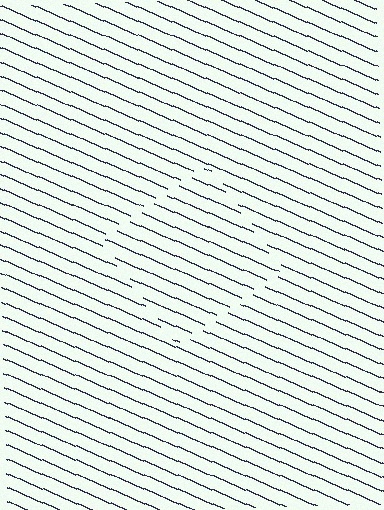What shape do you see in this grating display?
An illusory square. The interior of the shape contains the same grating, shifted by half a period — the contour is defined by the phase discontinuity where line-ends from the inner and outer gratings abut.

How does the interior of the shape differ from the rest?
The interior of the shape contains the same grating, shifted by half a period — the contour is defined by the phase discontinuity where line-ends from the inner and outer gratings abut.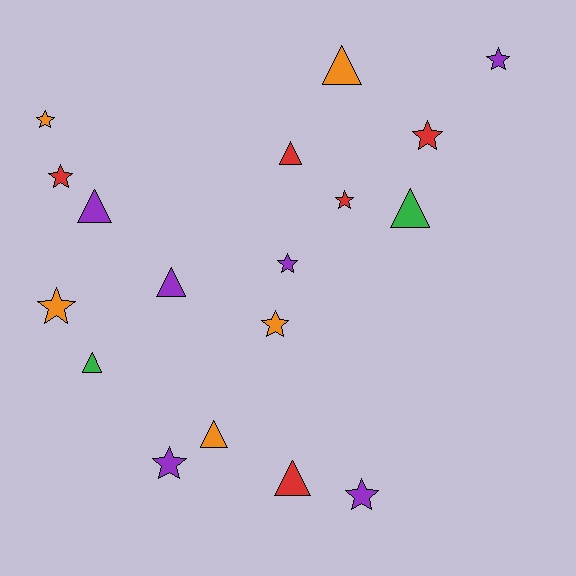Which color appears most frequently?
Purple, with 6 objects.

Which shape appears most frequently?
Star, with 10 objects.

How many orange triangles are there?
There are 2 orange triangles.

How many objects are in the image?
There are 18 objects.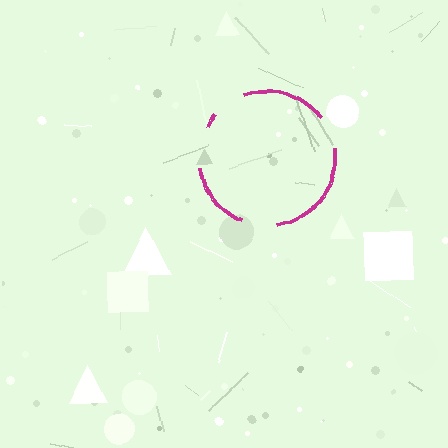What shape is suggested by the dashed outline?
The dashed outline suggests a circle.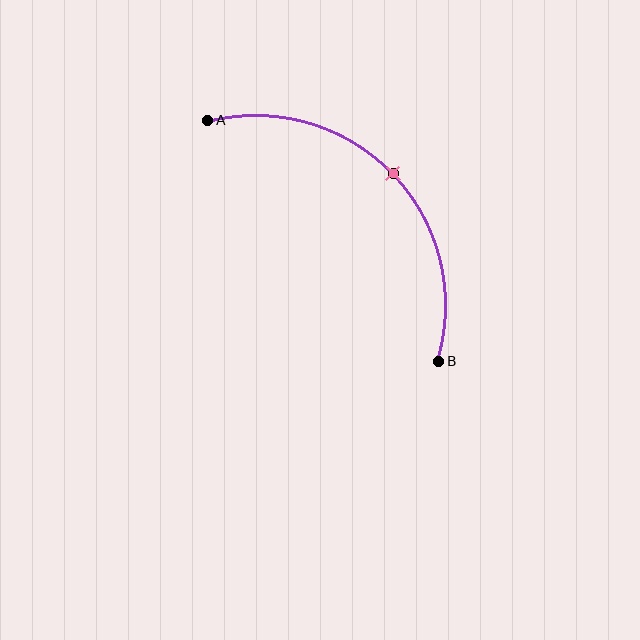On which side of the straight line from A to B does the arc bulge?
The arc bulges above and to the right of the straight line connecting A and B.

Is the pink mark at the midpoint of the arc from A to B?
Yes. The pink mark lies on the arc at equal arc-length from both A and B — it is the arc midpoint.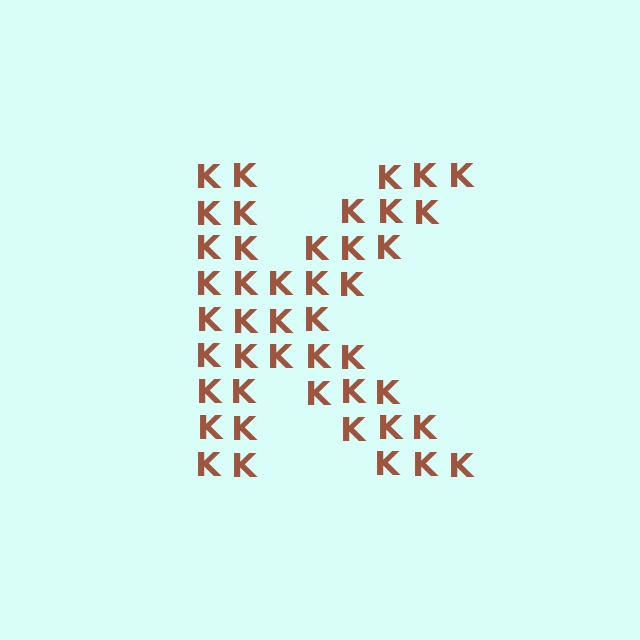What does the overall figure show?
The overall figure shows the letter K.